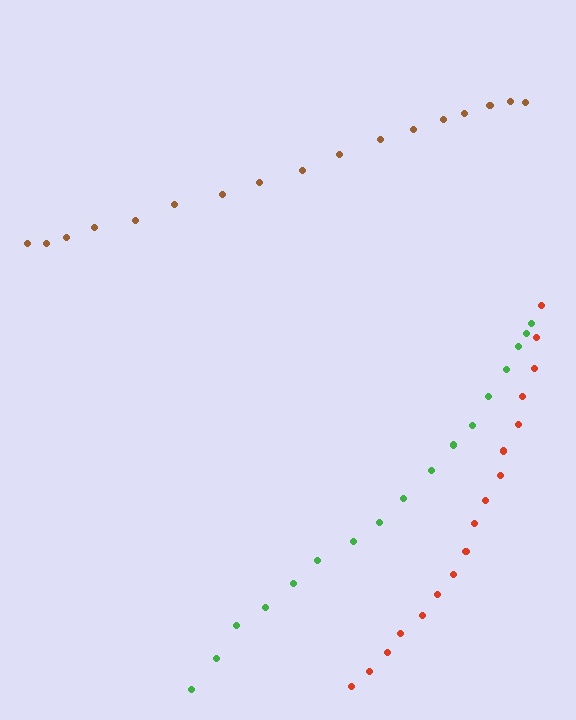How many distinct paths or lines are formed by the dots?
There are 3 distinct paths.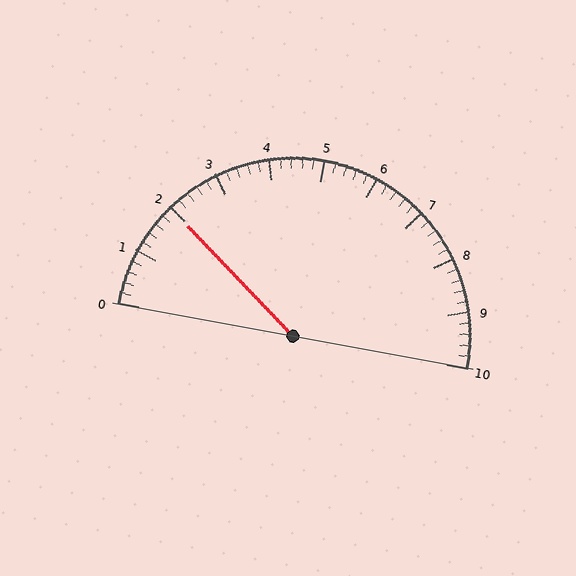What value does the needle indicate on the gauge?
The needle indicates approximately 2.0.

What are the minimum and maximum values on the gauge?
The gauge ranges from 0 to 10.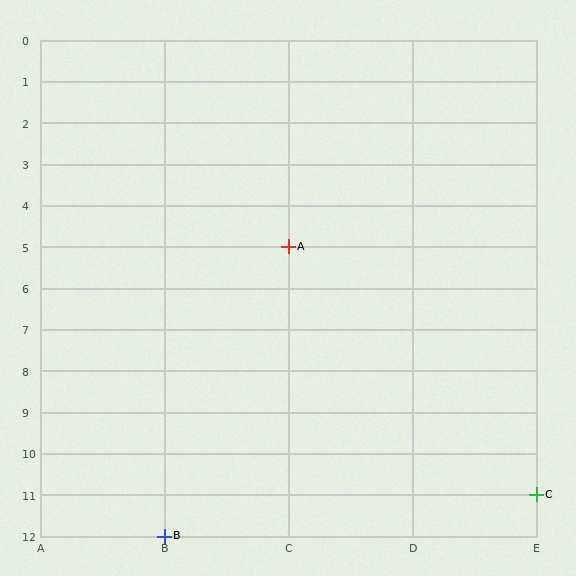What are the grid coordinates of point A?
Point A is at grid coordinates (C, 5).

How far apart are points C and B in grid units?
Points C and B are 3 columns and 1 row apart (about 3.2 grid units diagonally).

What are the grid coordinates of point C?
Point C is at grid coordinates (E, 11).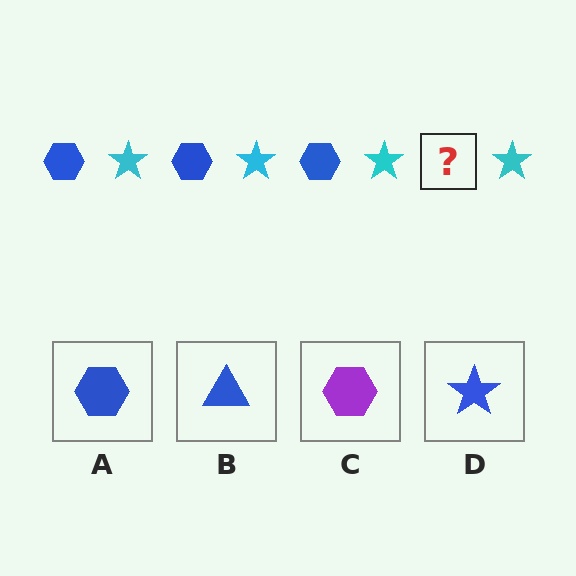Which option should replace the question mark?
Option A.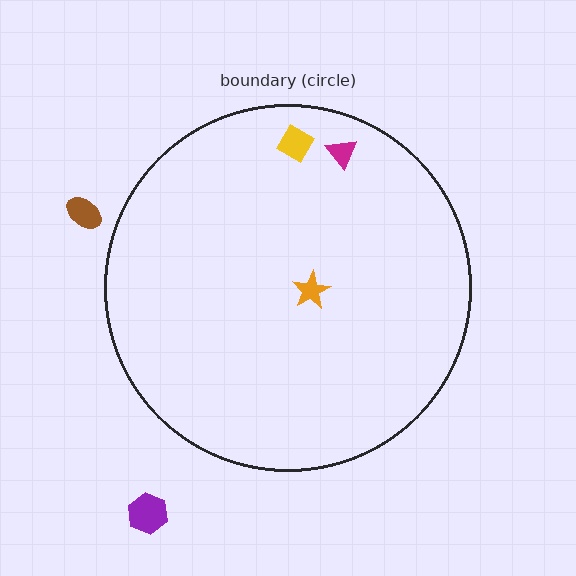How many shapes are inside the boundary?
3 inside, 2 outside.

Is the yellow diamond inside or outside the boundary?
Inside.